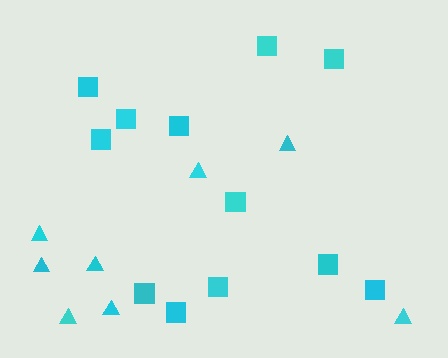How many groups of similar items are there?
There are 2 groups: one group of squares (12) and one group of triangles (8).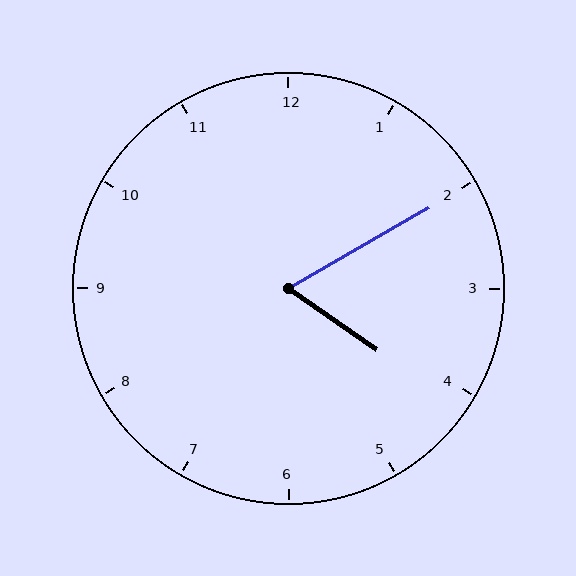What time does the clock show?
4:10.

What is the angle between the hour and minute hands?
Approximately 65 degrees.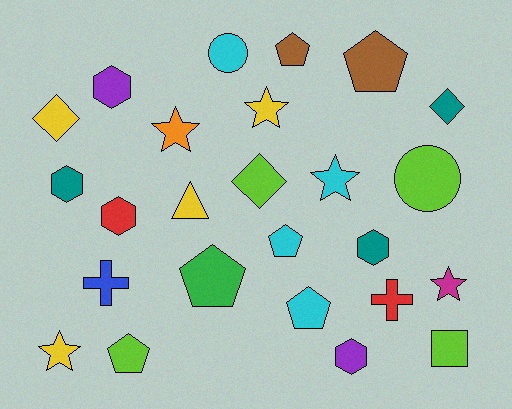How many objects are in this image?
There are 25 objects.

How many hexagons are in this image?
There are 5 hexagons.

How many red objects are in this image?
There are 2 red objects.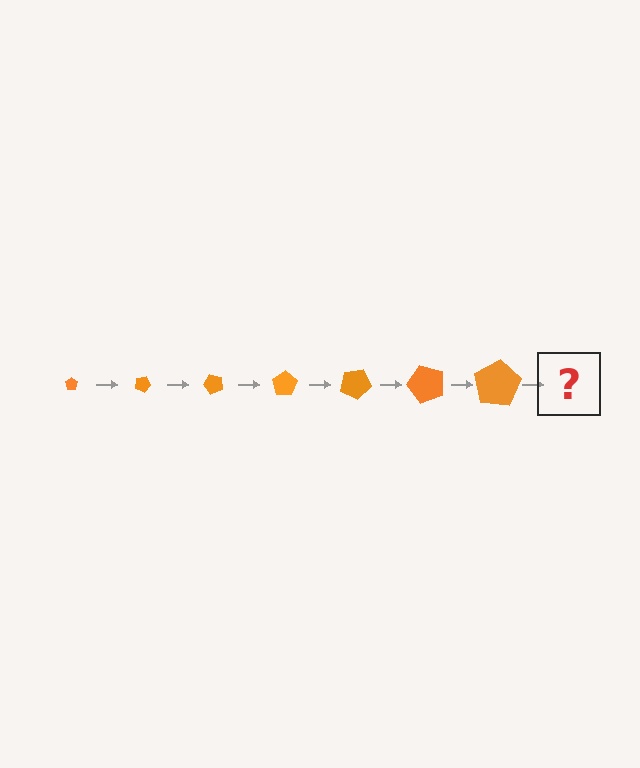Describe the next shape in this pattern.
It should be a pentagon, larger than the previous one and rotated 175 degrees from the start.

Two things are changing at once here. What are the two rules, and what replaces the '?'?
The two rules are that the pentagon grows larger each step and it rotates 25 degrees each step. The '?' should be a pentagon, larger than the previous one and rotated 175 degrees from the start.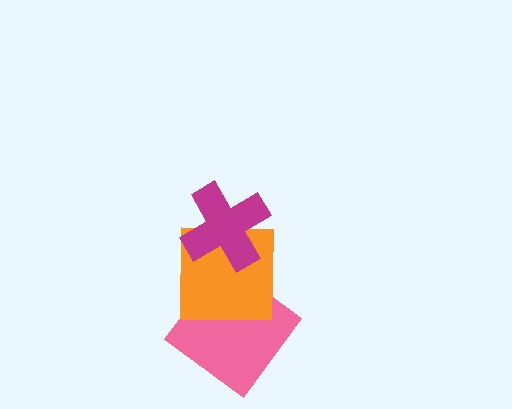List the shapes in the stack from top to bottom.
From top to bottom: the magenta cross, the orange square, the pink diamond.